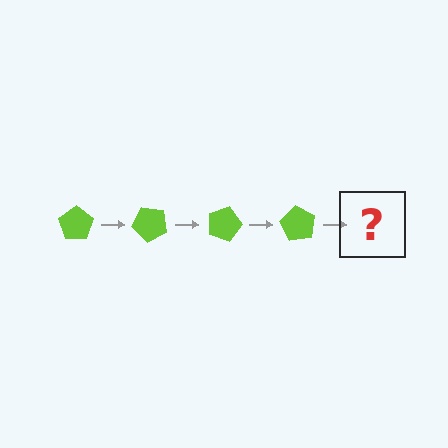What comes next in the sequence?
The next element should be a lime pentagon rotated 180 degrees.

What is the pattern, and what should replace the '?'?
The pattern is that the pentagon rotates 45 degrees each step. The '?' should be a lime pentagon rotated 180 degrees.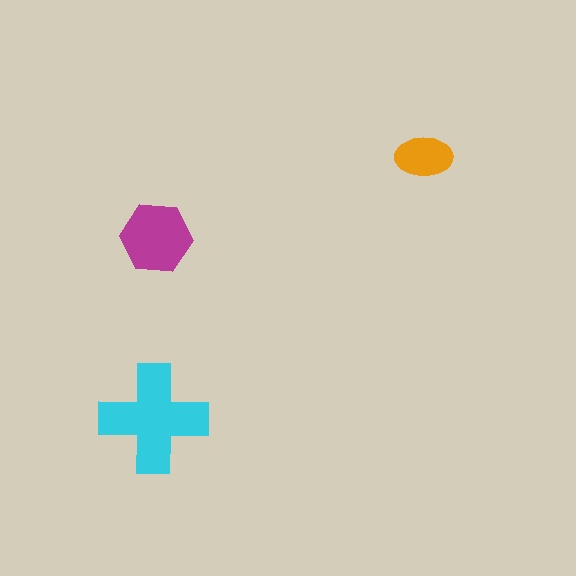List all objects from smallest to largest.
The orange ellipse, the magenta hexagon, the cyan cross.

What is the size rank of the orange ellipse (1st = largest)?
3rd.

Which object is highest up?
The orange ellipse is topmost.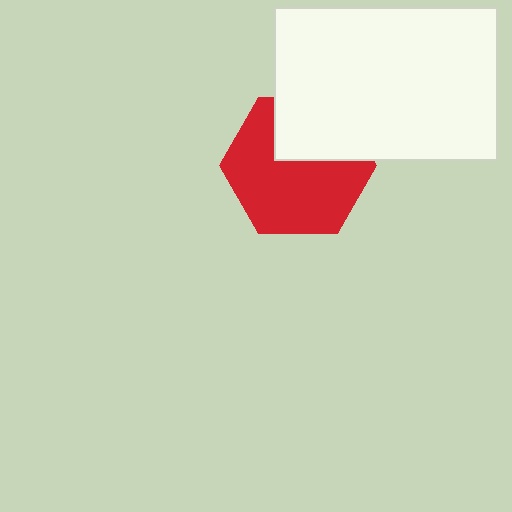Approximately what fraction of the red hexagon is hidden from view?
Roughly 33% of the red hexagon is hidden behind the white rectangle.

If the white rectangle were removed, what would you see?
You would see the complete red hexagon.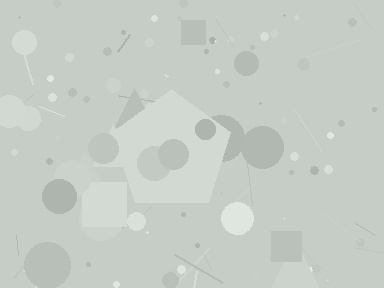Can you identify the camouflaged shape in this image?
The camouflaged shape is a pentagon.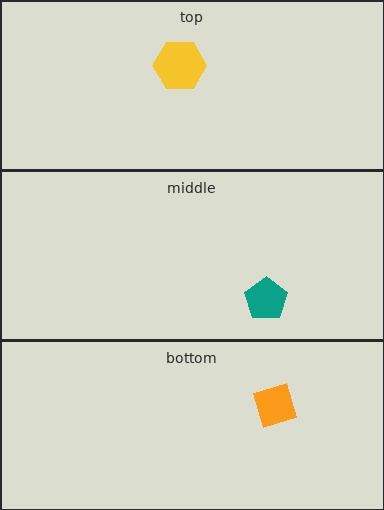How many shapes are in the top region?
1.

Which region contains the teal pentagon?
The middle region.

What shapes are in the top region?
The yellow hexagon.